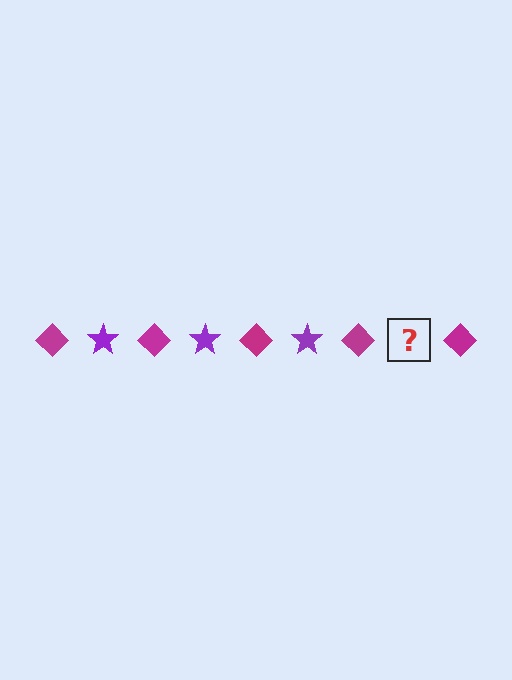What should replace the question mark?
The question mark should be replaced with a purple star.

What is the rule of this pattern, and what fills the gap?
The rule is that the pattern alternates between magenta diamond and purple star. The gap should be filled with a purple star.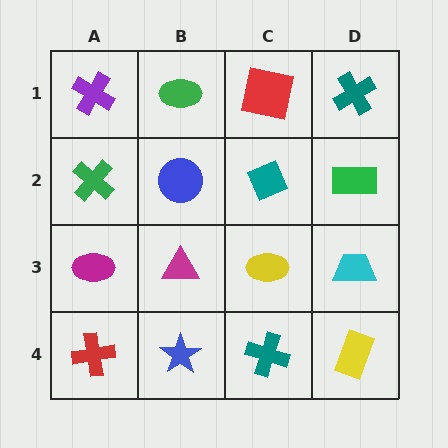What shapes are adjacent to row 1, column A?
A green cross (row 2, column A), a green ellipse (row 1, column B).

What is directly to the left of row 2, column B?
A green cross.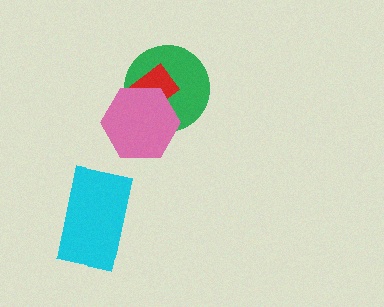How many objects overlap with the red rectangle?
2 objects overlap with the red rectangle.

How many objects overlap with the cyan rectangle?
0 objects overlap with the cyan rectangle.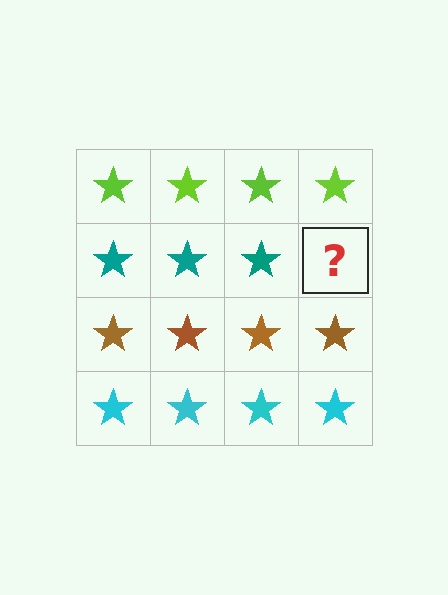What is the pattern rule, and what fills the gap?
The rule is that each row has a consistent color. The gap should be filled with a teal star.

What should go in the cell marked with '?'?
The missing cell should contain a teal star.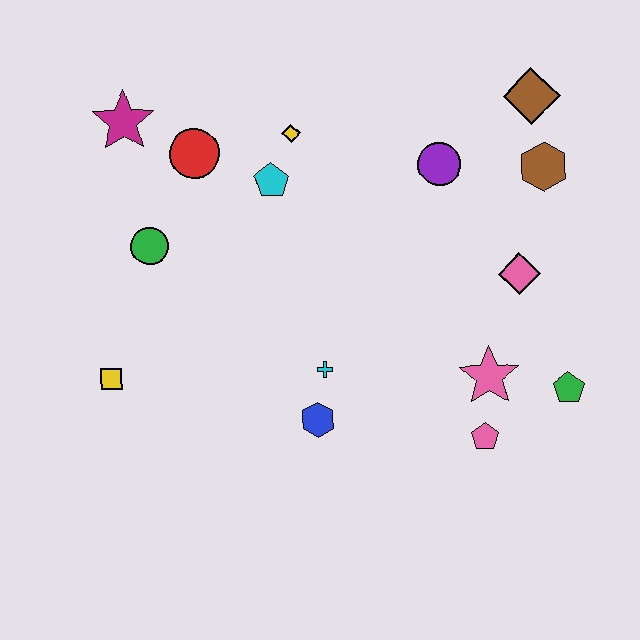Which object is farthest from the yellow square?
The brown diamond is farthest from the yellow square.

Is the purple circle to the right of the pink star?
No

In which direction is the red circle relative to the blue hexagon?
The red circle is above the blue hexagon.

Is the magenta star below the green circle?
No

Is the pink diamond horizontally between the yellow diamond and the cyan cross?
No